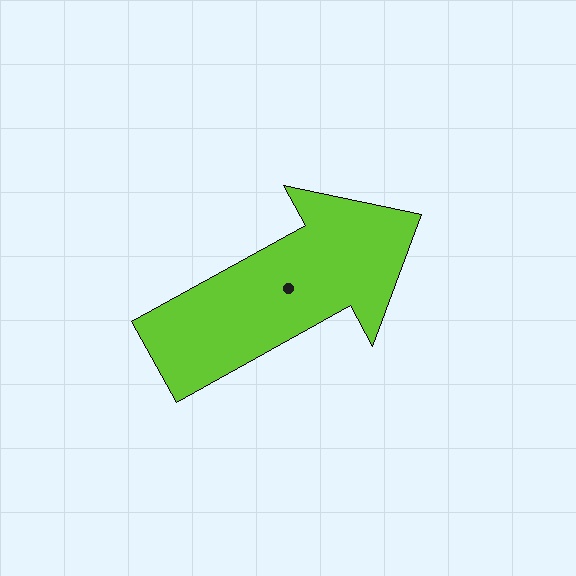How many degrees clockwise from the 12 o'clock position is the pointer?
Approximately 61 degrees.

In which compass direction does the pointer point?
Northeast.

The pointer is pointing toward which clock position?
Roughly 2 o'clock.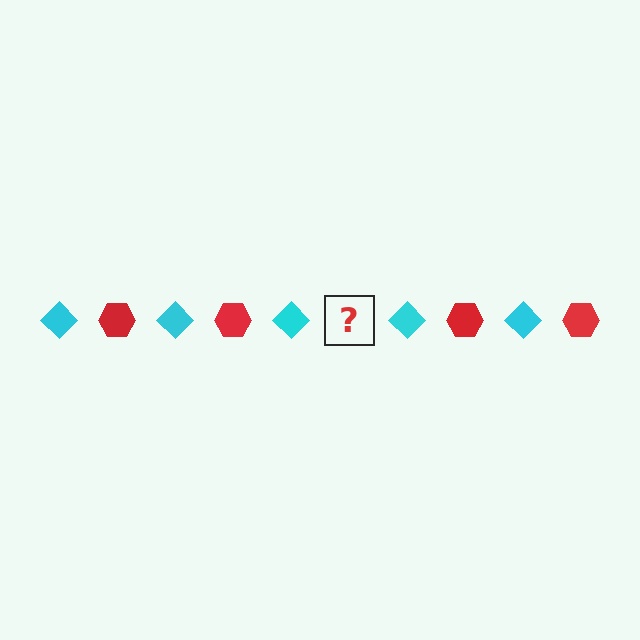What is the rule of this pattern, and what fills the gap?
The rule is that the pattern alternates between cyan diamond and red hexagon. The gap should be filled with a red hexagon.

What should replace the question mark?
The question mark should be replaced with a red hexagon.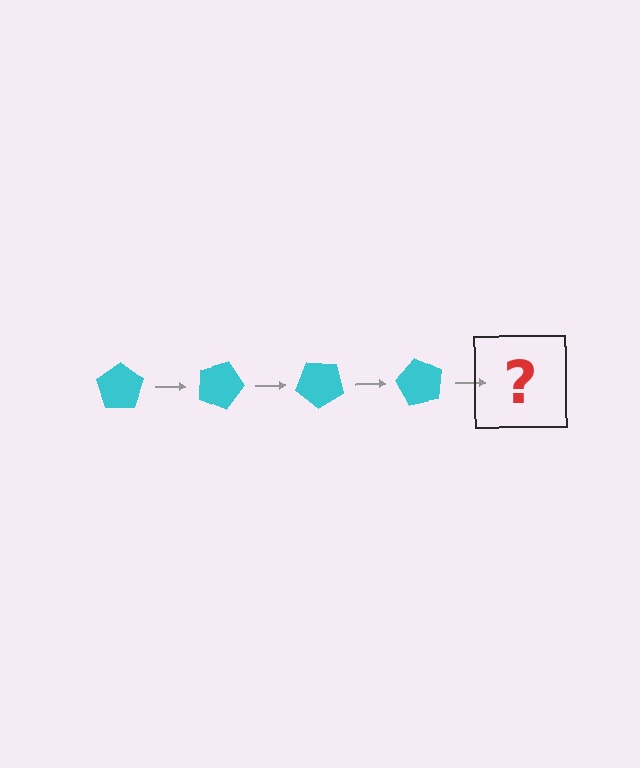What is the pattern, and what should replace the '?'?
The pattern is that the pentagon rotates 20 degrees each step. The '?' should be a cyan pentagon rotated 80 degrees.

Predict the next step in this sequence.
The next step is a cyan pentagon rotated 80 degrees.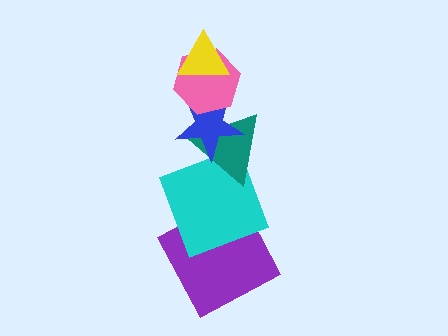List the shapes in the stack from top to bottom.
From top to bottom: the yellow triangle, the pink hexagon, the blue star, the teal triangle, the cyan square, the purple square.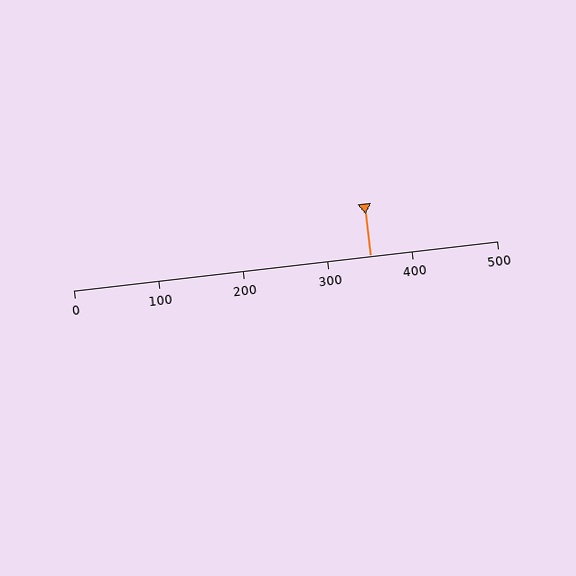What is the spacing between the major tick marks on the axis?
The major ticks are spaced 100 apart.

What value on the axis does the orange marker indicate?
The marker indicates approximately 350.